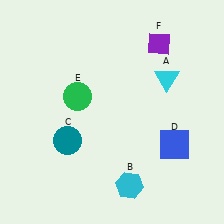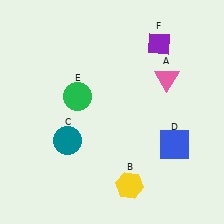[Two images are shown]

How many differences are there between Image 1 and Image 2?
There are 2 differences between the two images.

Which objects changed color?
A changed from cyan to pink. B changed from cyan to yellow.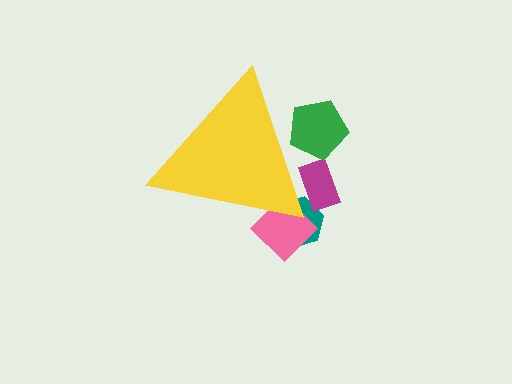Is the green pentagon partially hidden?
Yes, the green pentagon is partially hidden behind the yellow triangle.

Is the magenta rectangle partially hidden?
Yes, the magenta rectangle is partially hidden behind the yellow triangle.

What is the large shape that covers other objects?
A yellow triangle.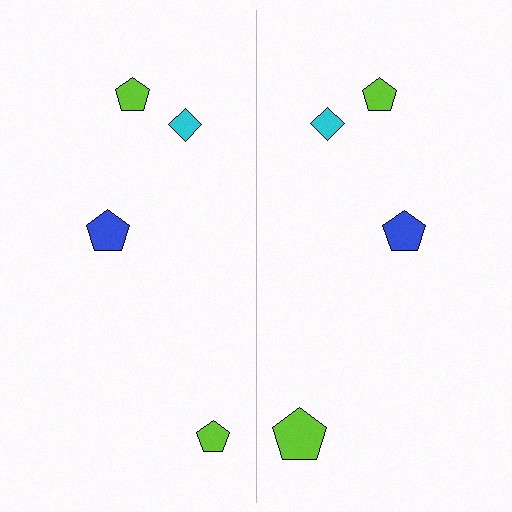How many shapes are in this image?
There are 8 shapes in this image.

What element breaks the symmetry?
The lime pentagon on the right side has a different size than its mirror counterpart.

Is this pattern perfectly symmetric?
No, the pattern is not perfectly symmetric. The lime pentagon on the right side has a different size than its mirror counterpart.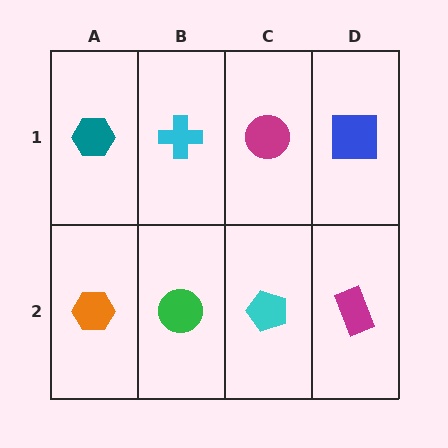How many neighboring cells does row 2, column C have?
3.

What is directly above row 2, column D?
A blue square.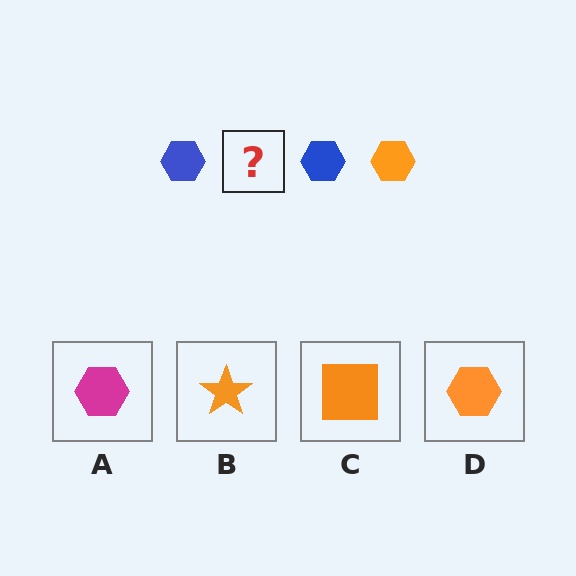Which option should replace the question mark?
Option D.